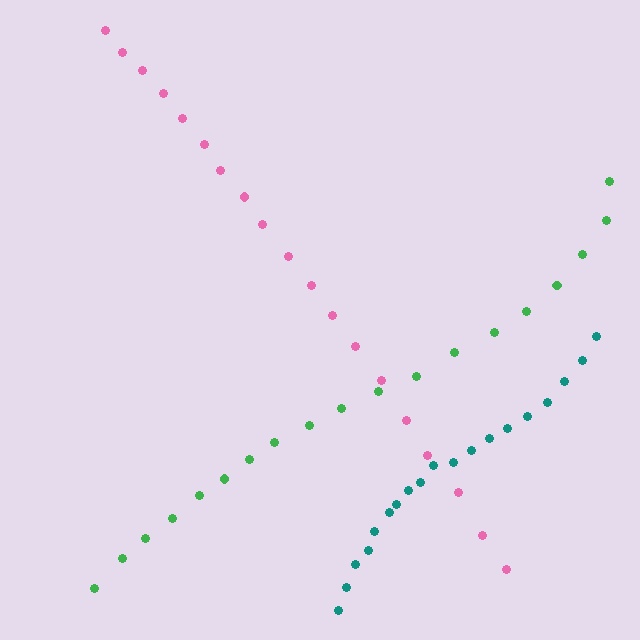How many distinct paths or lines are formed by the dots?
There are 3 distinct paths.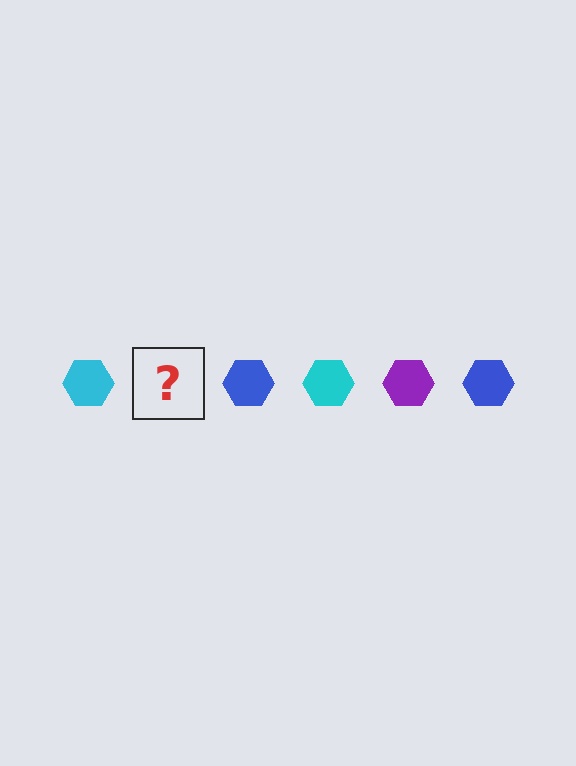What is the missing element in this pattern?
The missing element is a purple hexagon.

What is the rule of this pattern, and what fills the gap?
The rule is that the pattern cycles through cyan, purple, blue hexagons. The gap should be filled with a purple hexagon.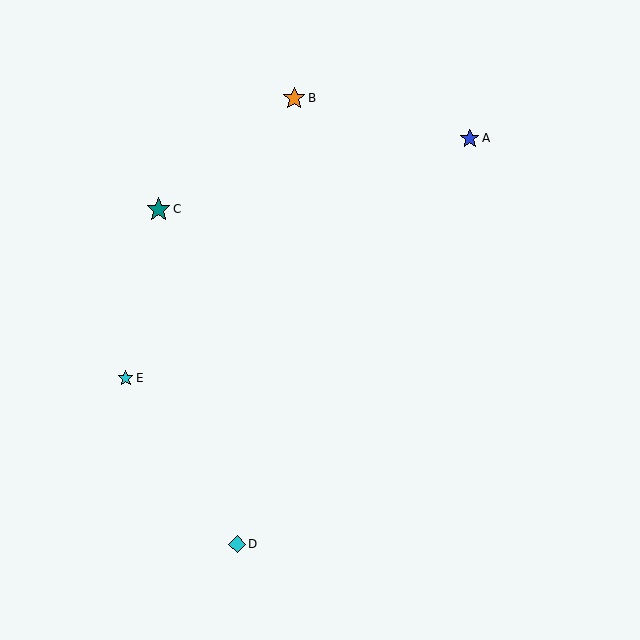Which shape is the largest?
The teal star (labeled C) is the largest.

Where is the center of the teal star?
The center of the teal star is at (158, 209).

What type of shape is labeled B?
Shape B is an orange star.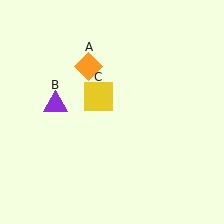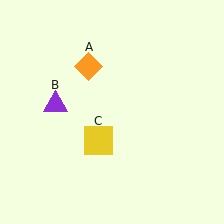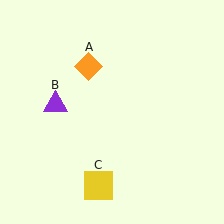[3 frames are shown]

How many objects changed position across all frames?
1 object changed position: yellow square (object C).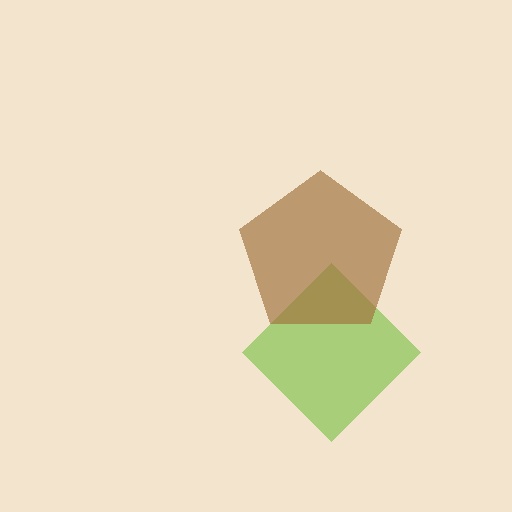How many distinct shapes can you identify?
There are 2 distinct shapes: a lime diamond, a brown pentagon.